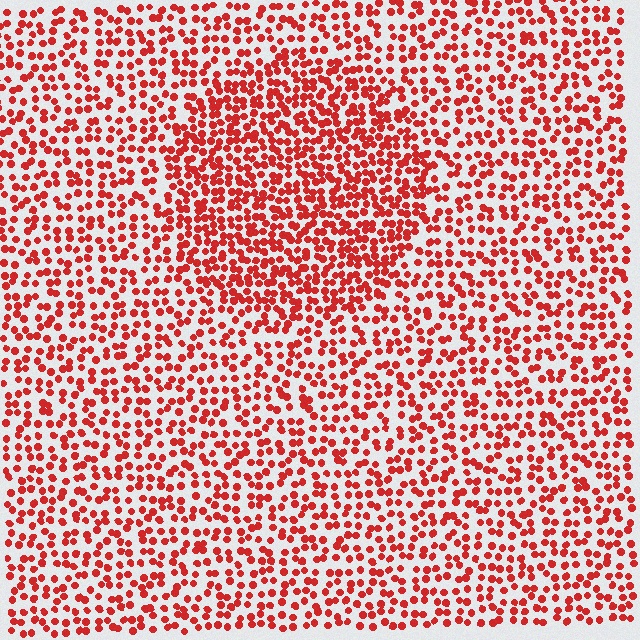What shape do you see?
I see a circle.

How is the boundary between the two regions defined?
The boundary is defined by a change in element density (approximately 1.7x ratio). All elements are the same color, size, and shape.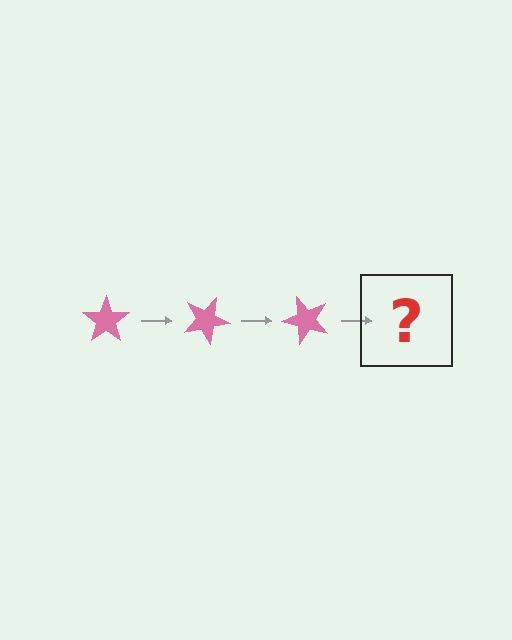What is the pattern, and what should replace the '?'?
The pattern is that the star rotates 25 degrees each step. The '?' should be a pink star rotated 75 degrees.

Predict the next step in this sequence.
The next step is a pink star rotated 75 degrees.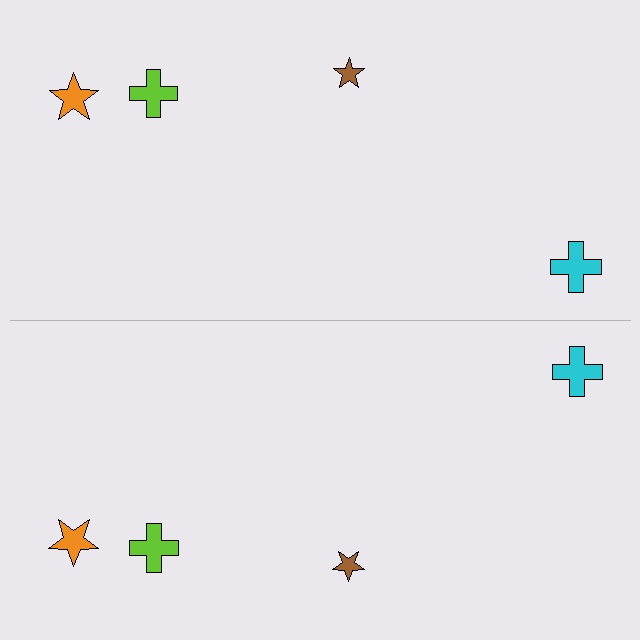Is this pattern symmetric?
Yes, this pattern has bilateral (reflection) symmetry.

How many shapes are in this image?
There are 8 shapes in this image.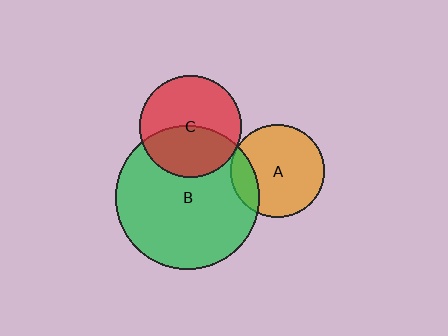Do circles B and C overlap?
Yes.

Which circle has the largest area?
Circle B (green).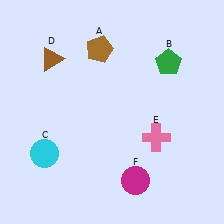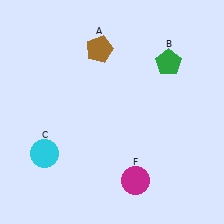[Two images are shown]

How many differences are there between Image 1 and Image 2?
There are 2 differences between the two images.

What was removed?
The pink cross (E), the brown triangle (D) were removed in Image 2.